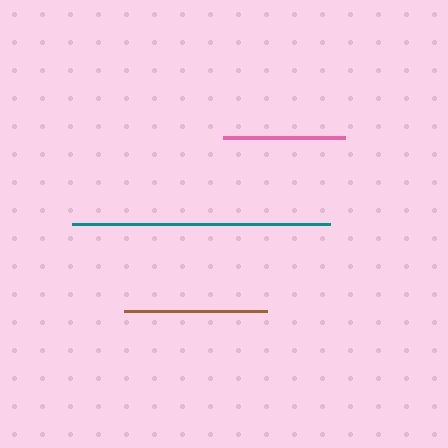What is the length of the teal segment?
The teal segment is approximately 258 pixels long.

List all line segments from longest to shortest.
From longest to shortest: teal, brown, pink.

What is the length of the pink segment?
The pink segment is approximately 122 pixels long.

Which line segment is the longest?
The teal line is the longest at approximately 258 pixels.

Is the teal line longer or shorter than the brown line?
The teal line is longer than the brown line.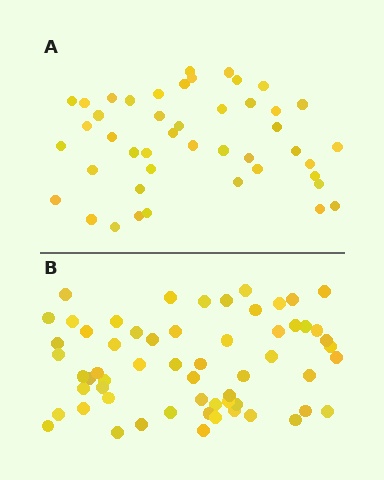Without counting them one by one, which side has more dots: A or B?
Region B (the bottom region) has more dots.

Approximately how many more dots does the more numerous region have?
Region B has approximately 15 more dots than region A.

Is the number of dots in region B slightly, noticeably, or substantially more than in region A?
Region B has noticeably more, but not dramatically so. The ratio is roughly 1.3 to 1.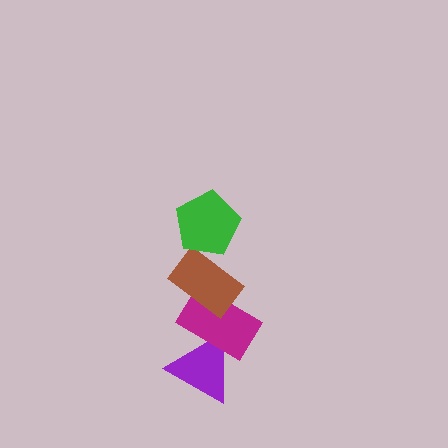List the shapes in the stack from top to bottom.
From top to bottom: the green pentagon, the brown rectangle, the magenta rectangle, the purple triangle.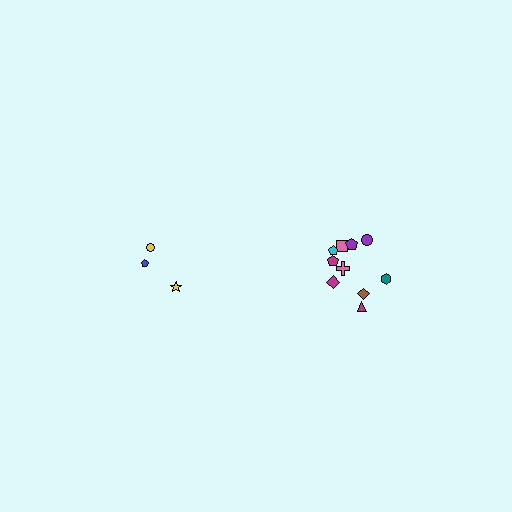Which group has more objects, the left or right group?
The right group.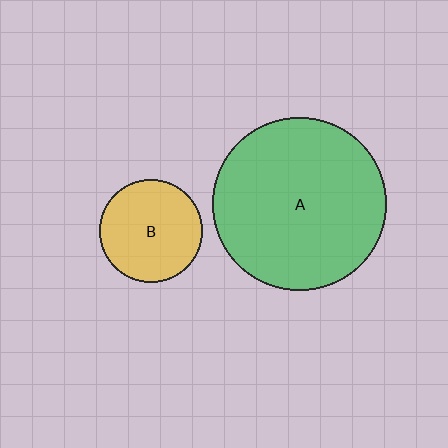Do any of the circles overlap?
No, none of the circles overlap.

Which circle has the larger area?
Circle A (green).